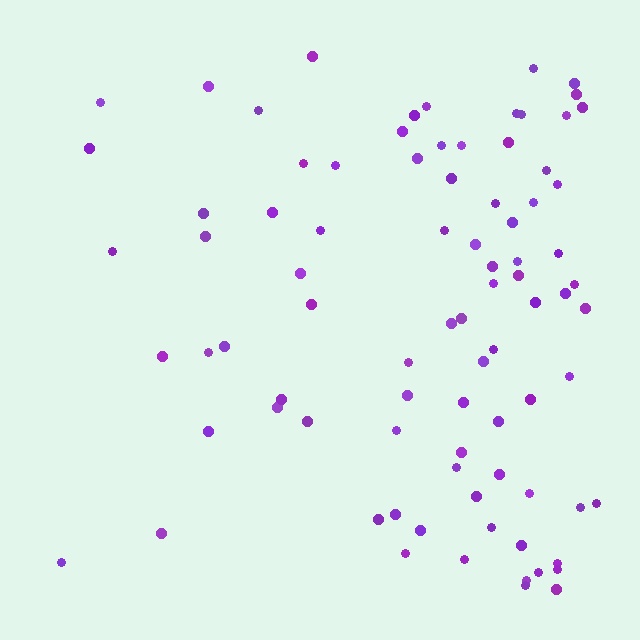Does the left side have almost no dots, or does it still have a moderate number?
Still a moderate number, just noticeably fewer than the right.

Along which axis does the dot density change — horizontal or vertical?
Horizontal.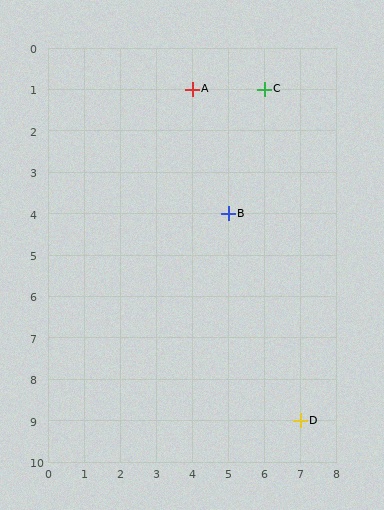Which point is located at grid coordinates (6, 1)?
Point C is at (6, 1).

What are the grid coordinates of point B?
Point B is at grid coordinates (5, 4).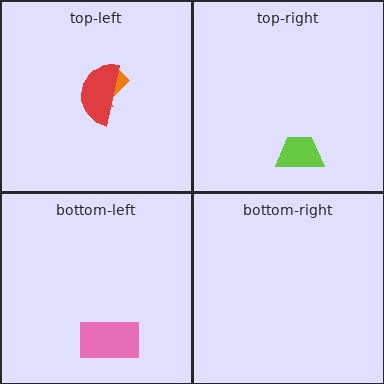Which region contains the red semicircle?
The top-left region.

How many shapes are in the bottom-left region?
1.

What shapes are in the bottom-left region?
The pink rectangle.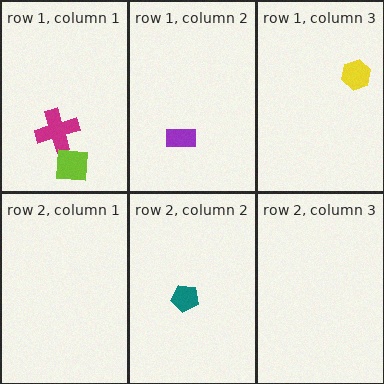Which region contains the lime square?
The row 1, column 1 region.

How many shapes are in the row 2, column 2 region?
1.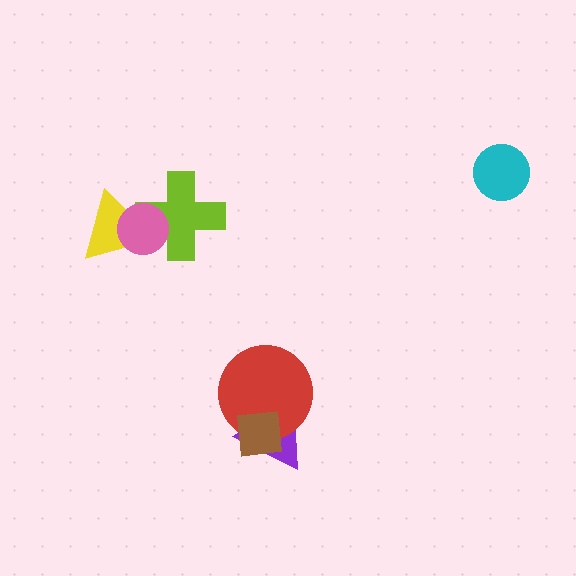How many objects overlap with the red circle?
2 objects overlap with the red circle.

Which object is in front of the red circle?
The brown square is in front of the red circle.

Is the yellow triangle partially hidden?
Yes, it is partially covered by another shape.